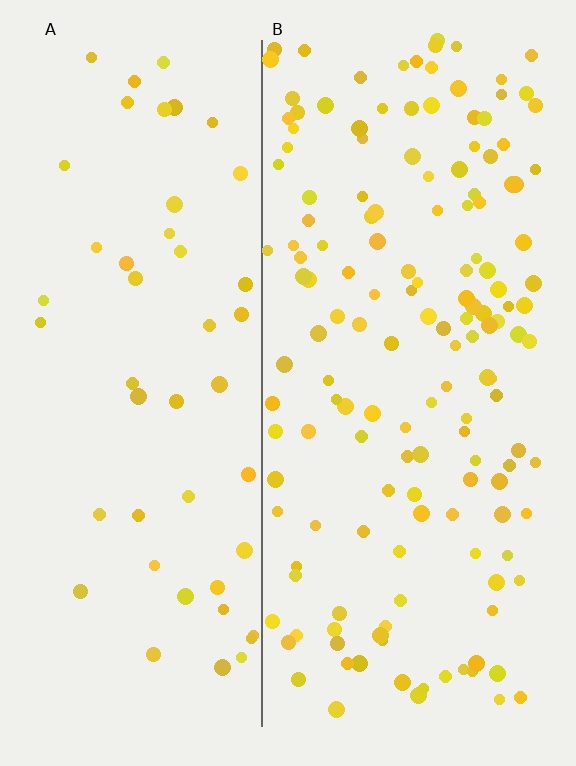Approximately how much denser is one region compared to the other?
Approximately 3.1× — region B over region A.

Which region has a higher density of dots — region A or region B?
B (the right).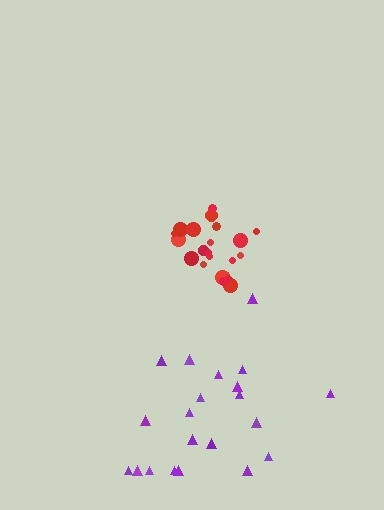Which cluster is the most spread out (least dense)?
Purple.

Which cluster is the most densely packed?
Red.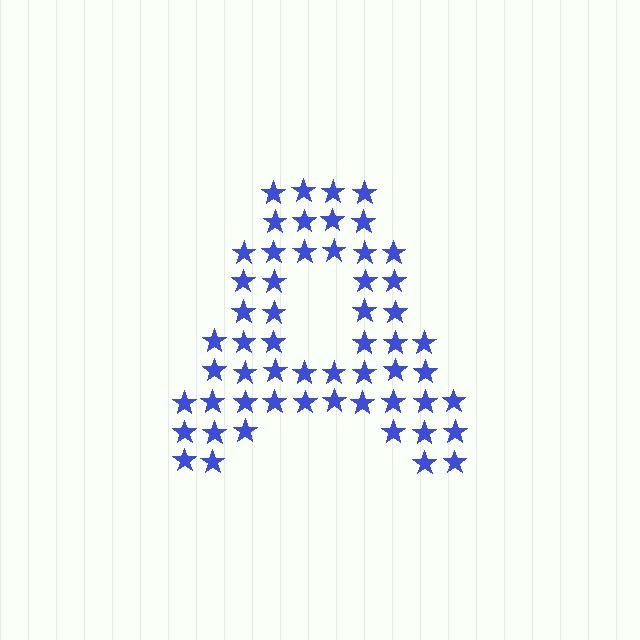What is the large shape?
The large shape is the letter A.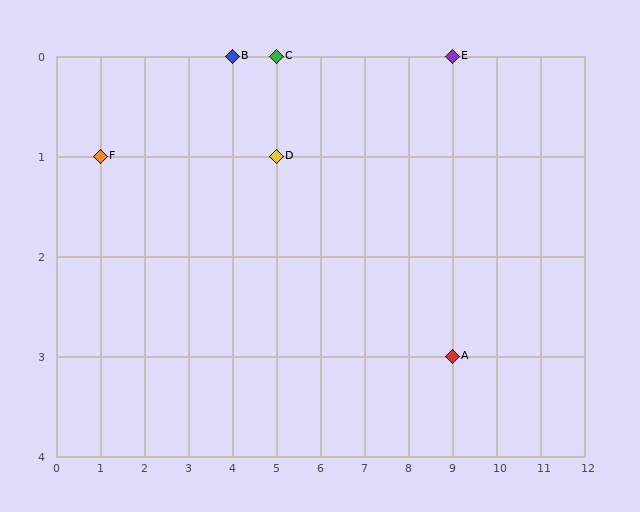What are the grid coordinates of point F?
Point F is at grid coordinates (1, 1).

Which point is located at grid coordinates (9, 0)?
Point E is at (9, 0).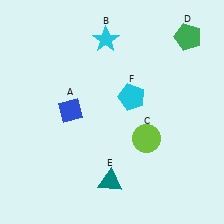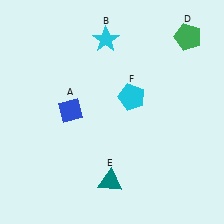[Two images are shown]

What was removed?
The lime circle (C) was removed in Image 2.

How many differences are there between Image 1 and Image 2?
There is 1 difference between the two images.